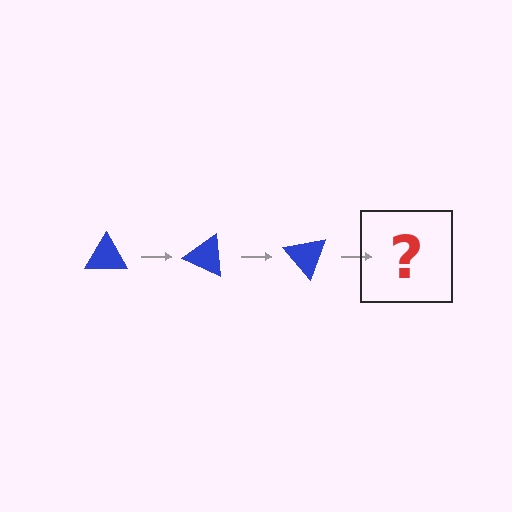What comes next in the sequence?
The next element should be a blue triangle rotated 75 degrees.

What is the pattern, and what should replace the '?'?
The pattern is that the triangle rotates 25 degrees each step. The '?' should be a blue triangle rotated 75 degrees.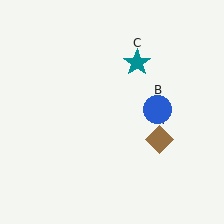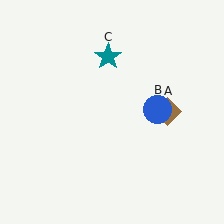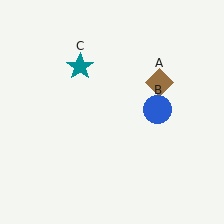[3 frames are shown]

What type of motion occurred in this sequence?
The brown diamond (object A), teal star (object C) rotated counterclockwise around the center of the scene.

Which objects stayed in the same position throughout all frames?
Blue circle (object B) remained stationary.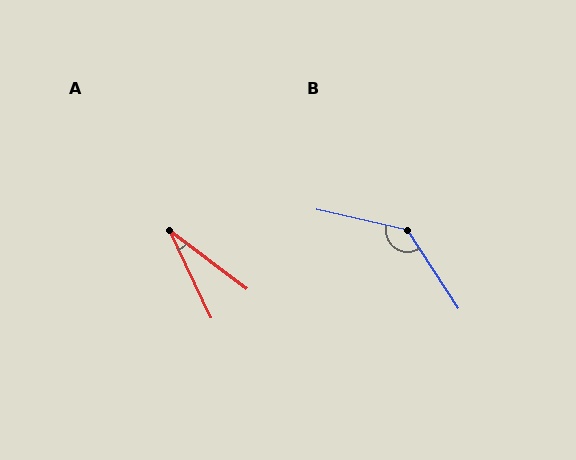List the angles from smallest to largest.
A (28°), B (136°).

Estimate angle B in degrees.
Approximately 136 degrees.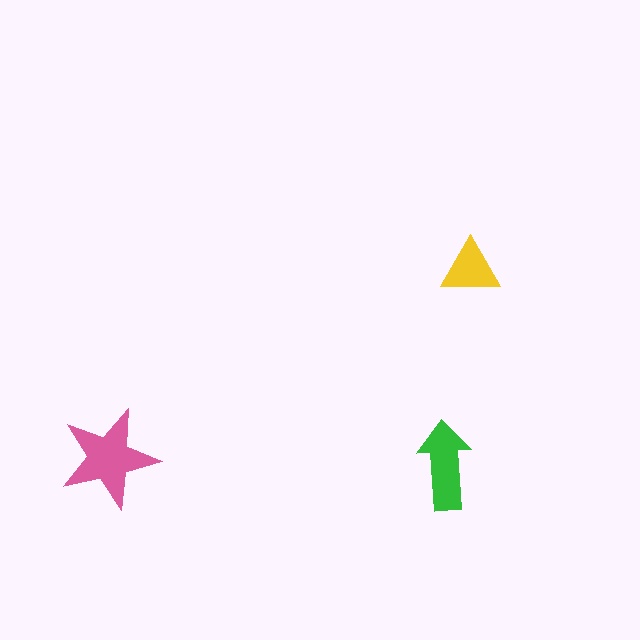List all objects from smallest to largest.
The yellow triangle, the green arrow, the pink star.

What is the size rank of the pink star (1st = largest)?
1st.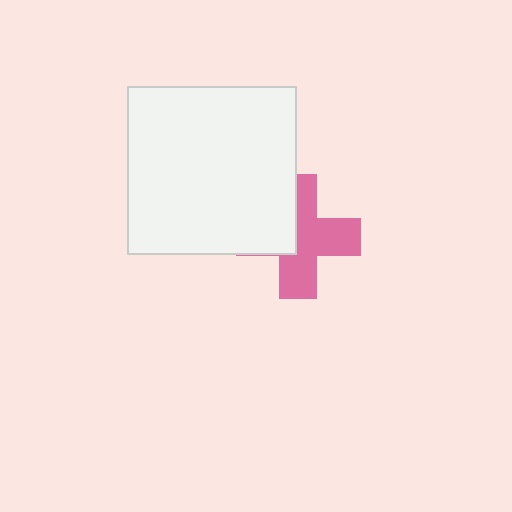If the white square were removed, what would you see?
You would see the complete pink cross.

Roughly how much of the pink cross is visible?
About half of it is visible (roughly 61%).